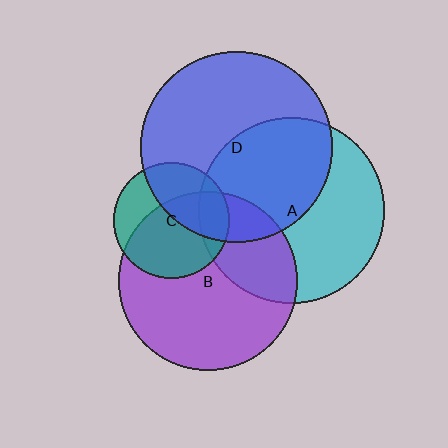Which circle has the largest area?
Circle D (blue).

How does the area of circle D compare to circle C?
Approximately 2.7 times.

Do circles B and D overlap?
Yes.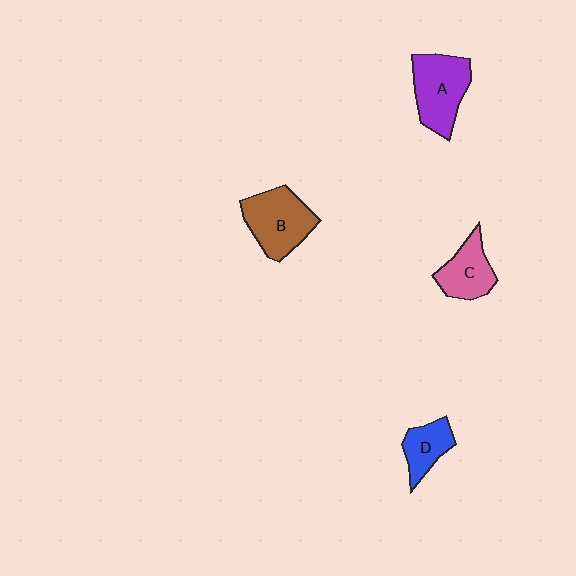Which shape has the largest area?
Shape A (purple).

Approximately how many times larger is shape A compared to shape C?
Approximately 1.4 times.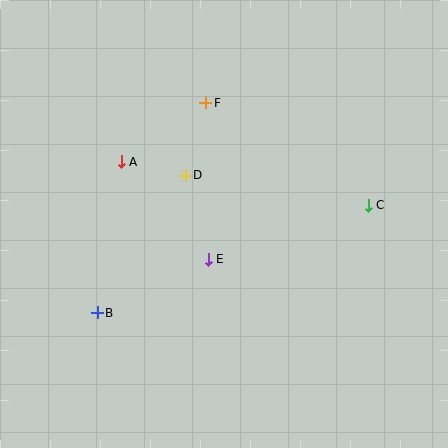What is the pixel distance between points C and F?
The distance between C and F is 192 pixels.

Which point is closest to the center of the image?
Point E at (208, 259) is closest to the center.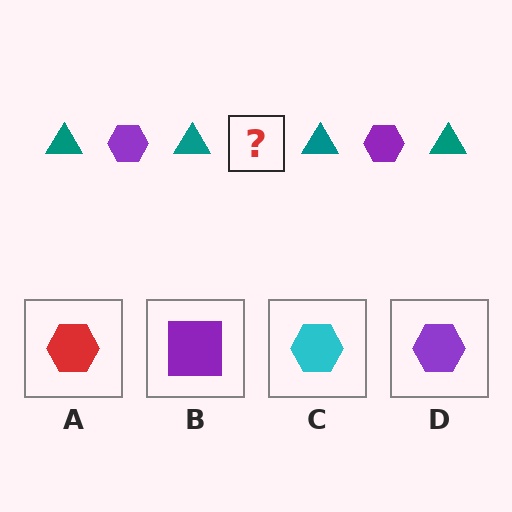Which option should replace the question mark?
Option D.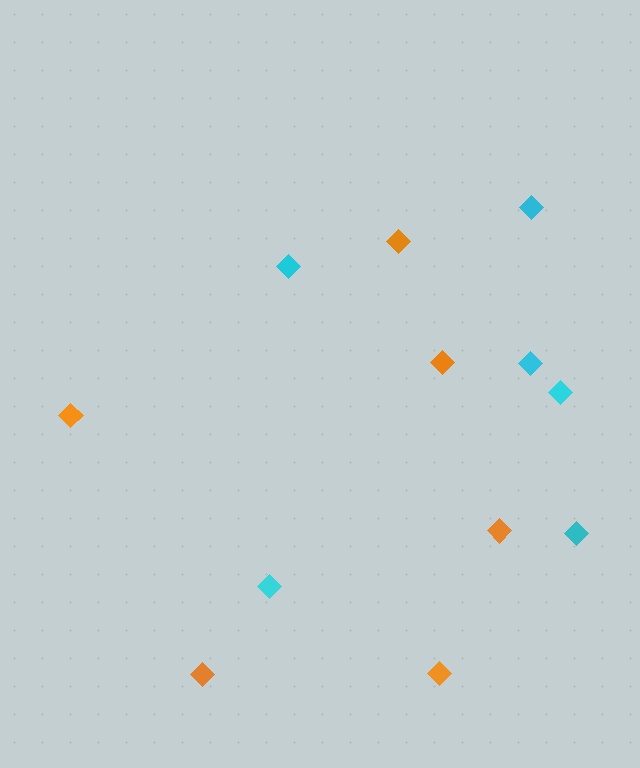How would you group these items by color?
There are 2 groups: one group of orange diamonds (6) and one group of cyan diamonds (6).